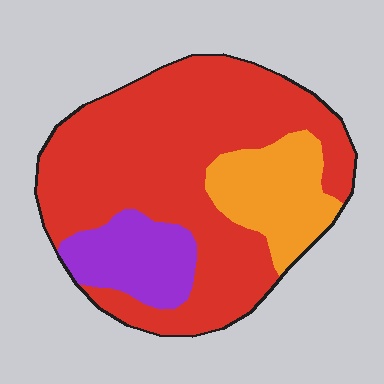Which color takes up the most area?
Red, at roughly 70%.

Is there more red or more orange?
Red.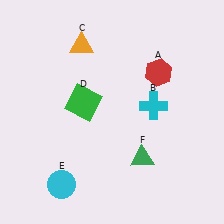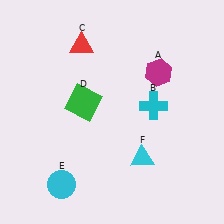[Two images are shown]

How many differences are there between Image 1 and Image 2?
There are 3 differences between the two images.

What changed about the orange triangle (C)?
In Image 1, C is orange. In Image 2, it changed to red.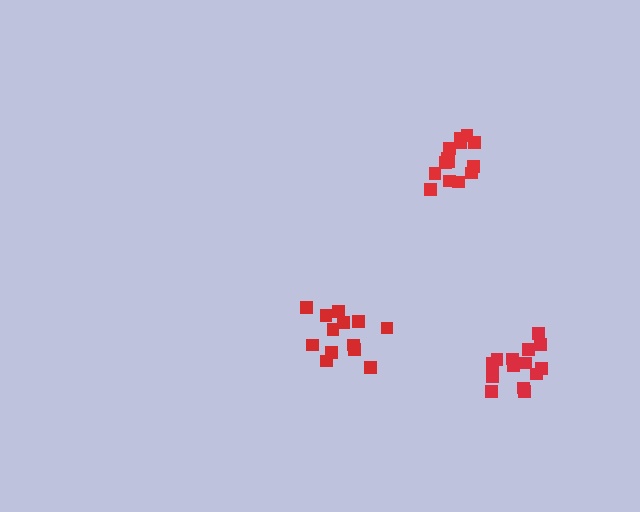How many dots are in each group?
Group 1: 14 dots, Group 2: 13 dots, Group 3: 14 dots (41 total).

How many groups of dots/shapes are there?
There are 3 groups.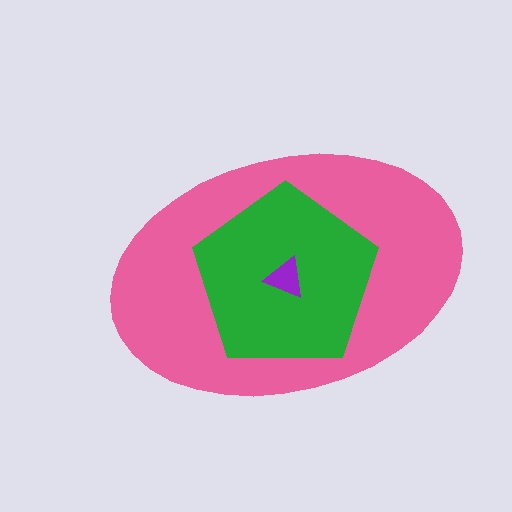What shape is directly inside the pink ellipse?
The green pentagon.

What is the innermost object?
The purple triangle.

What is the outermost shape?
The pink ellipse.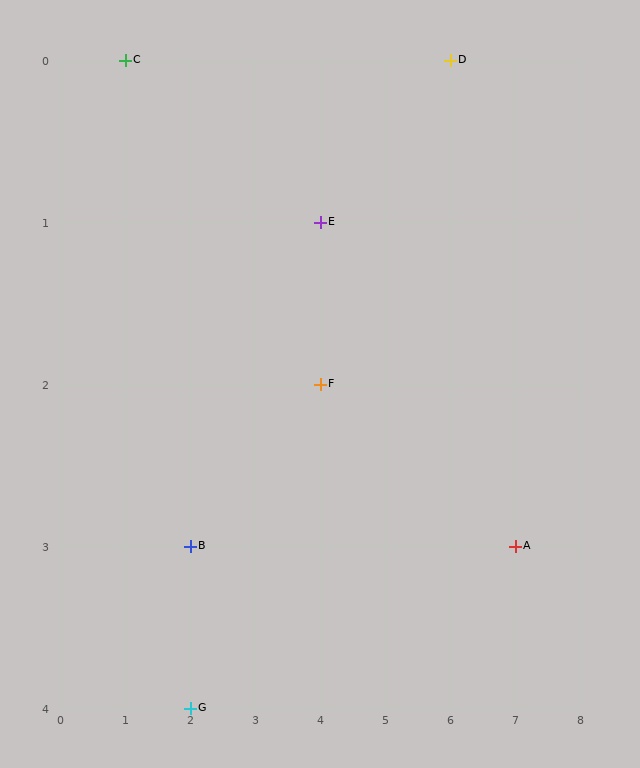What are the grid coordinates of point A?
Point A is at grid coordinates (7, 3).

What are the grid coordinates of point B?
Point B is at grid coordinates (2, 3).